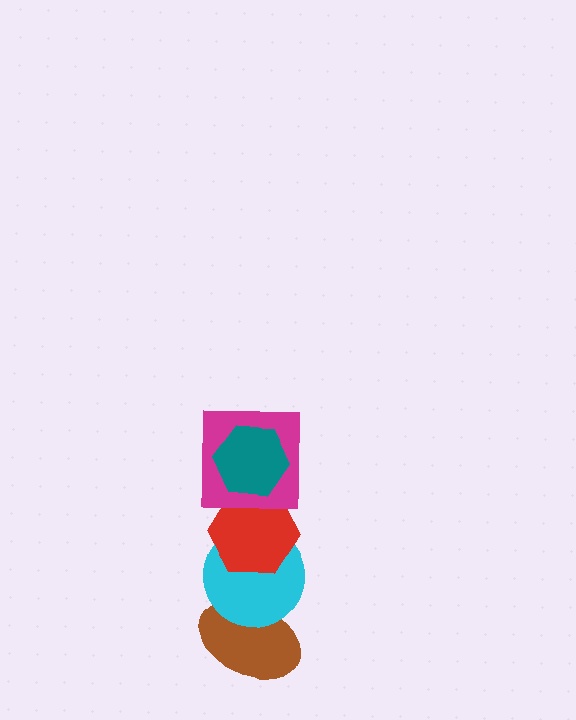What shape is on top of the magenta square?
The teal hexagon is on top of the magenta square.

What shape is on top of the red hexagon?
The magenta square is on top of the red hexagon.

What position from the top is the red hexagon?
The red hexagon is 3rd from the top.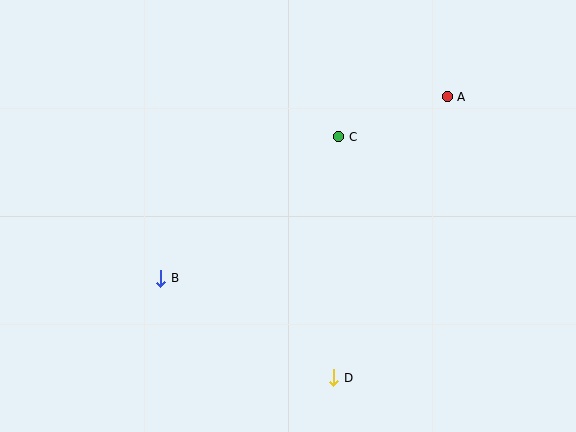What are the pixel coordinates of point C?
Point C is at (339, 137).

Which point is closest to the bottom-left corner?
Point B is closest to the bottom-left corner.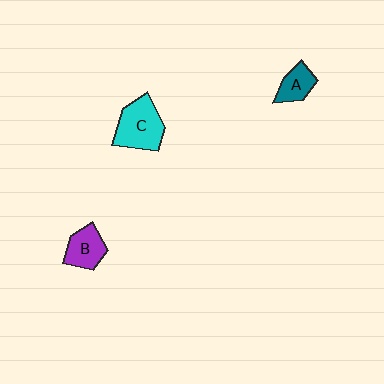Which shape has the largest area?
Shape C (cyan).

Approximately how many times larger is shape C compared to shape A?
Approximately 1.8 times.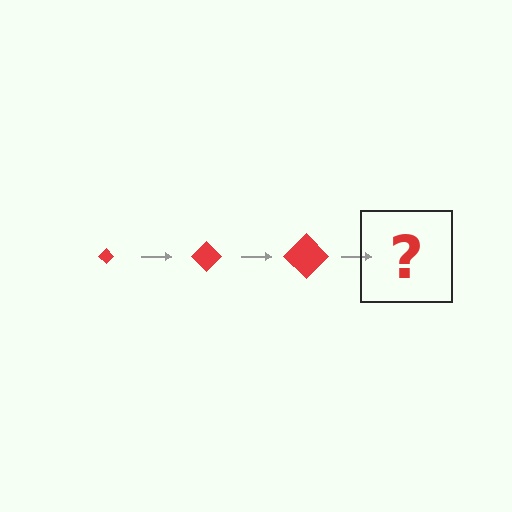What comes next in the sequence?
The next element should be a red diamond, larger than the previous one.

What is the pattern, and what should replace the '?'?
The pattern is that the diamond gets progressively larger each step. The '?' should be a red diamond, larger than the previous one.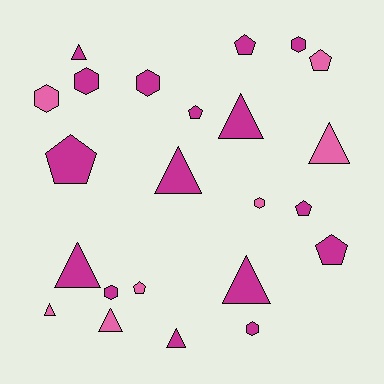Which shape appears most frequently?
Triangle, with 9 objects.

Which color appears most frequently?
Magenta, with 16 objects.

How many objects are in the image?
There are 23 objects.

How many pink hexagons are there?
There are 2 pink hexagons.